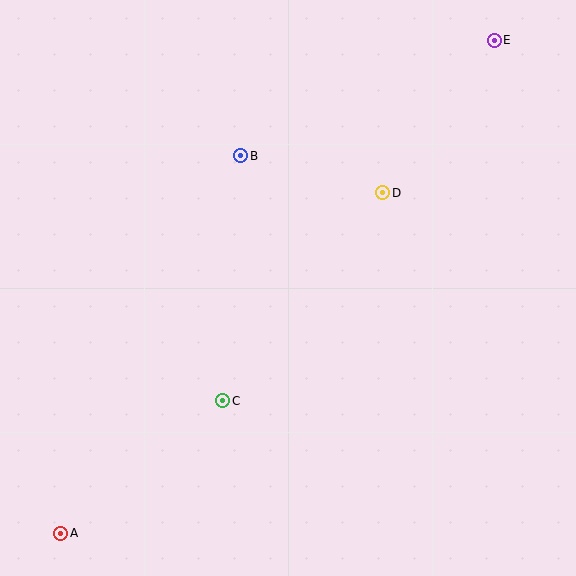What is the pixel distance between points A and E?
The distance between A and E is 656 pixels.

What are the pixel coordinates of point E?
Point E is at (494, 40).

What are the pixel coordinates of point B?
Point B is at (241, 156).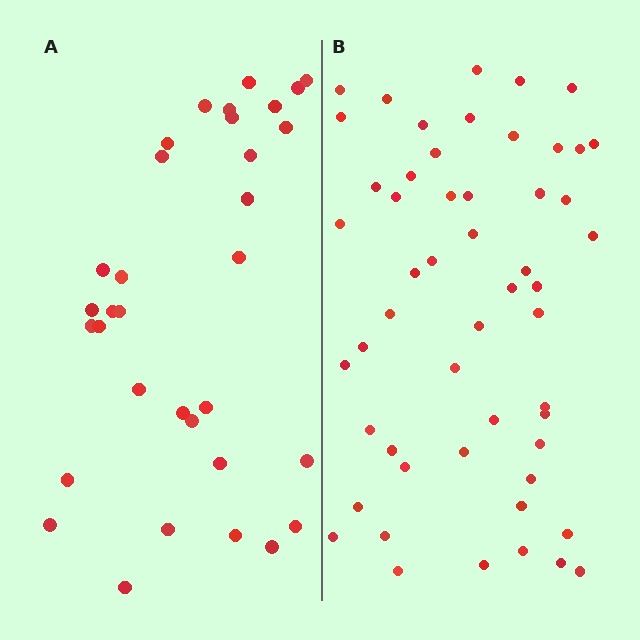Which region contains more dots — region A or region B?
Region B (the right region) has more dots.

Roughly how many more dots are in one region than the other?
Region B has approximately 20 more dots than region A.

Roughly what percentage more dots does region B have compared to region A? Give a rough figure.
About 60% more.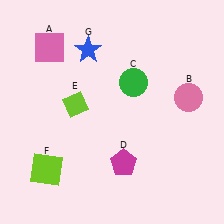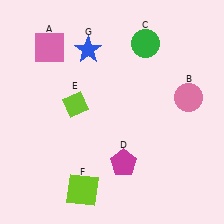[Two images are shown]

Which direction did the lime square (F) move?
The lime square (F) moved right.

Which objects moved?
The objects that moved are: the green circle (C), the lime square (F).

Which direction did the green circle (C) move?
The green circle (C) moved up.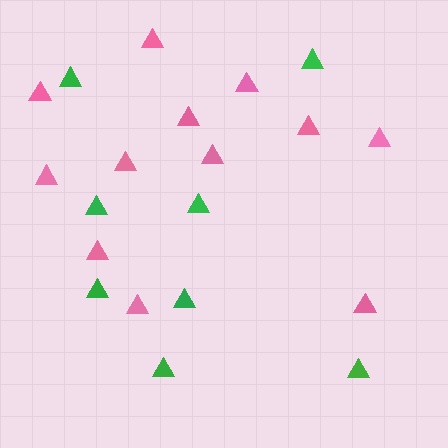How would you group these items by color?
There are 2 groups: one group of green triangles (8) and one group of pink triangles (12).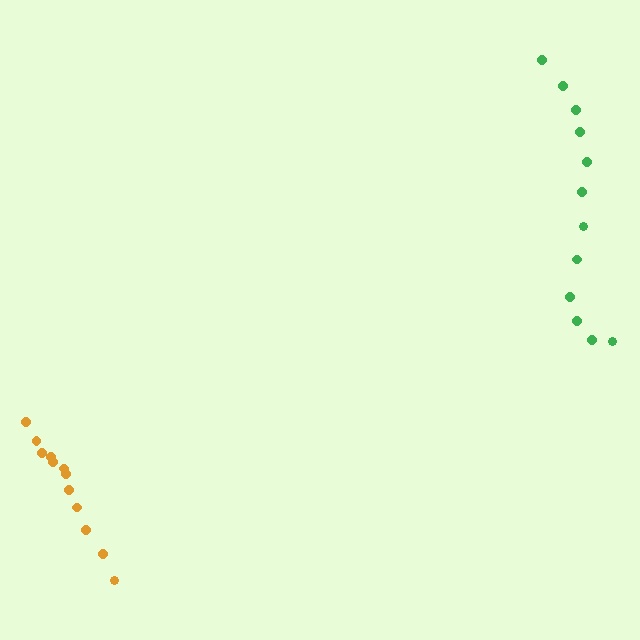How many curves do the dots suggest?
There are 2 distinct paths.